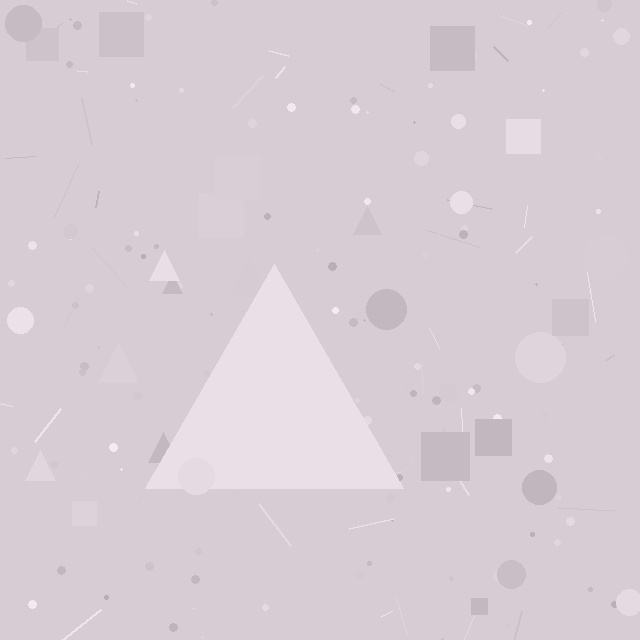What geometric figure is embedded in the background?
A triangle is embedded in the background.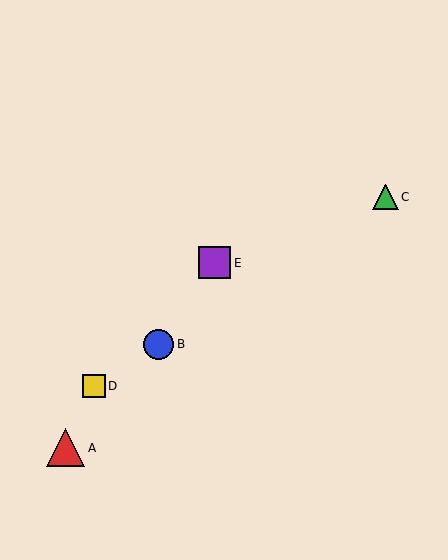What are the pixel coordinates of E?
Object E is at (214, 263).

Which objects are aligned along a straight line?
Objects B, C, D are aligned along a straight line.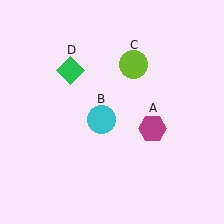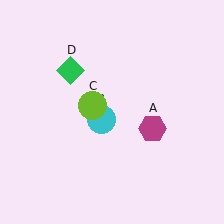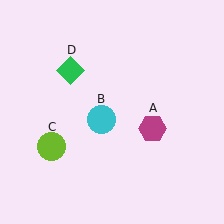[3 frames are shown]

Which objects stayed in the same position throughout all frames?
Magenta hexagon (object A) and cyan circle (object B) and green diamond (object D) remained stationary.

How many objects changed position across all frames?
1 object changed position: lime circle (object C).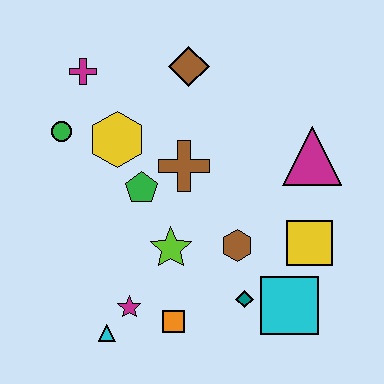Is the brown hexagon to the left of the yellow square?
Yes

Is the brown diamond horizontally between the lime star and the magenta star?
No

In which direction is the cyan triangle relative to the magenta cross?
The cyan triangle is below the magenta cross.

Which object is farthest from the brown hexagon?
The magenta cross is farthest from the brown hexagon.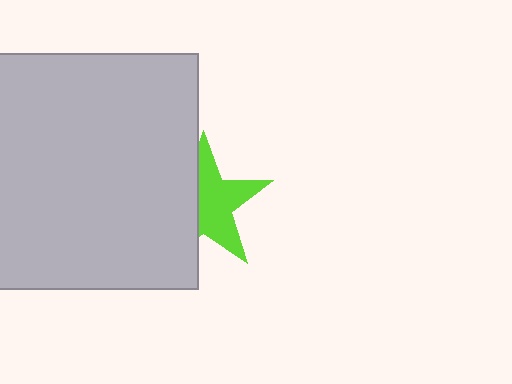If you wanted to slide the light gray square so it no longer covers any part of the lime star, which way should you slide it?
Slide it left — that is the most direct way to separate the two shapes.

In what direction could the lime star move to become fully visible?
The lime star could move right. That would shift it out from behind the light gray square entirely.